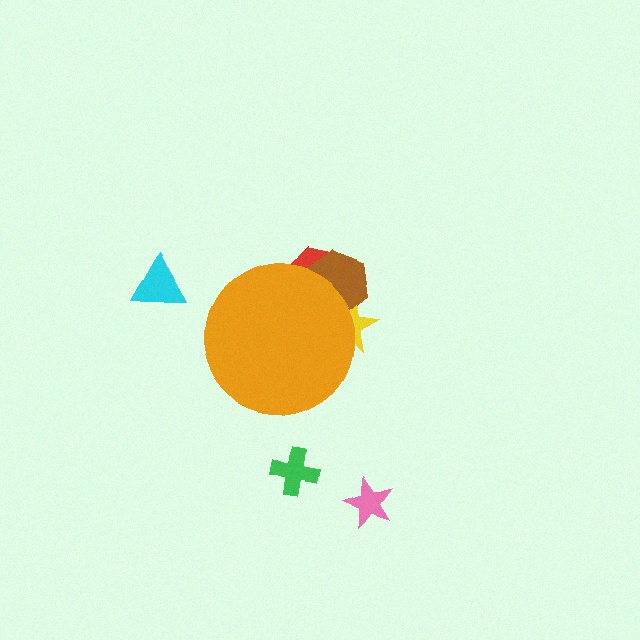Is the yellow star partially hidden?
Yes, the yellow star is partially hidden behind the orange circle.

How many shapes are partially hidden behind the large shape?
3 shapes are partially hidden.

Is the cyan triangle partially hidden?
No, the cyan triangle is fully visible.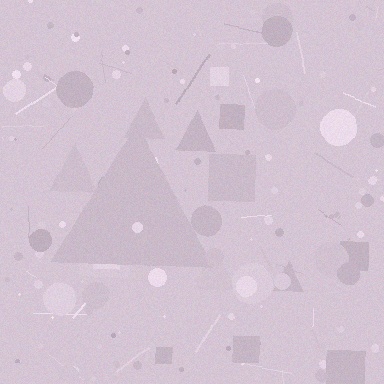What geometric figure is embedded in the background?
A triangle is embedded in the background.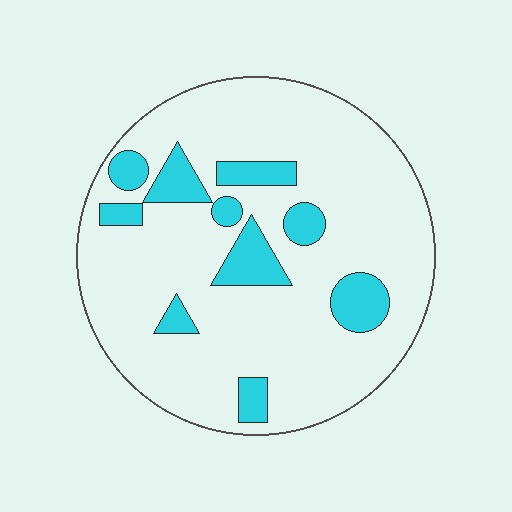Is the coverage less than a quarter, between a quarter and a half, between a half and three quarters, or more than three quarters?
Less than a quarter.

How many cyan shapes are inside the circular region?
10.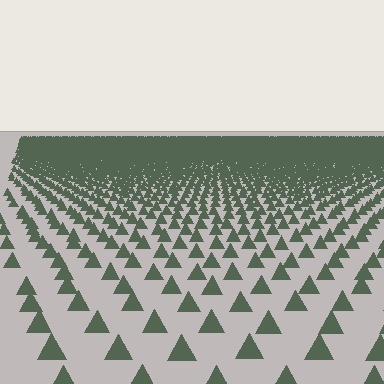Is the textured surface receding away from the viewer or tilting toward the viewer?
The surface is receding away from the viewer. Texture elements get smaller and denser toward the top.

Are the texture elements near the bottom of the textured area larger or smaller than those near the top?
Larger. Near the bottom, elements are closer to the viewer and appear at a bigger on-screen size.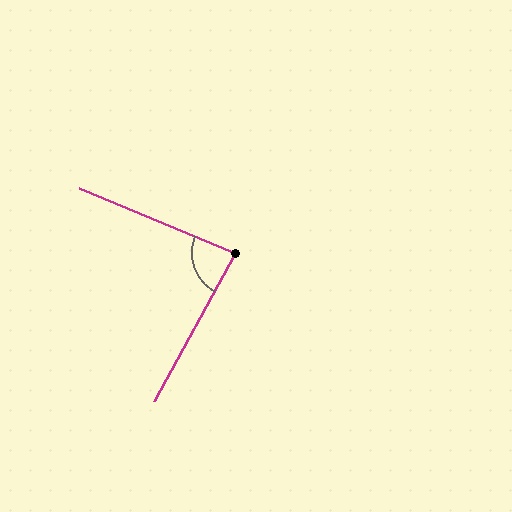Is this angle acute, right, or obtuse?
It is acute.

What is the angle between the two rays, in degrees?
Approximately 84 degrees.